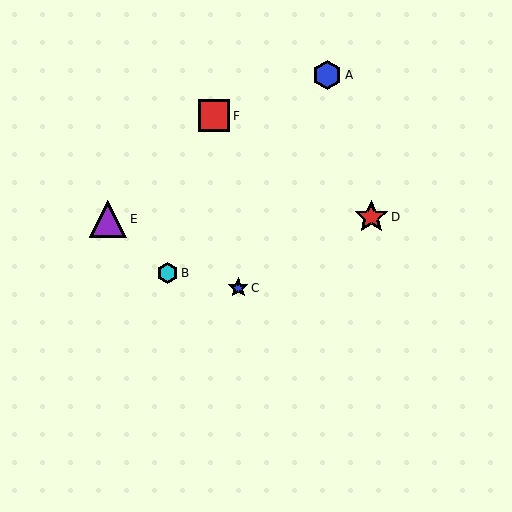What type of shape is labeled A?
Shape A is a blue hexagon.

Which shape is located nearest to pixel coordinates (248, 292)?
The blue star (labeled C) at (238, 288) is nearest to that location.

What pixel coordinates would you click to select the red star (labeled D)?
Click at (371, 217) to select the red star D.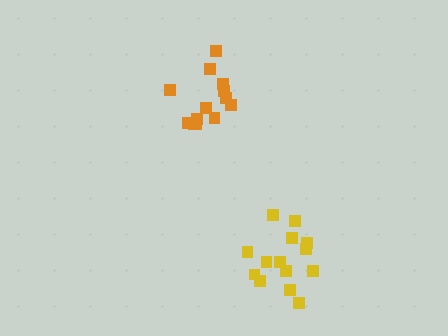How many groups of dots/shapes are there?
There are 2 groups.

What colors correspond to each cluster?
The clusters are colored: orange, yellow.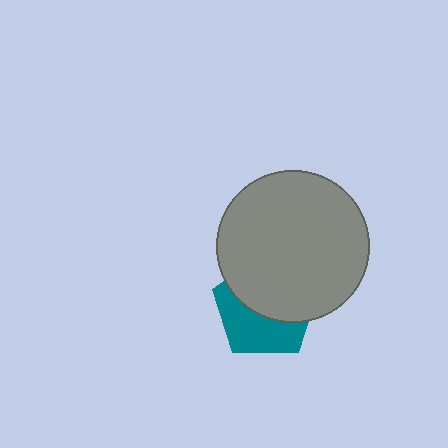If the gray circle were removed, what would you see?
You would see the complete teal pentagon.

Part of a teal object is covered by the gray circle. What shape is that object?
It is a pentagon.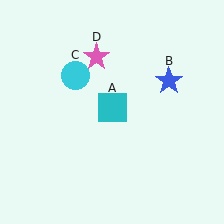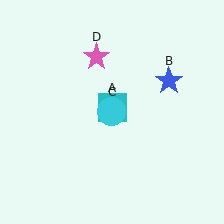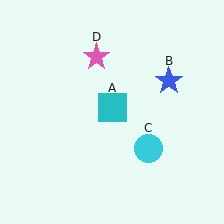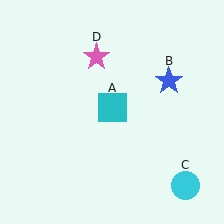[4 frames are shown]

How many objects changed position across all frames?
1 object changed position: cyan circle (object C).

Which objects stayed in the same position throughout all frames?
Cyan square (object A) and blue star (object B) and pink star (object D) remained stationary.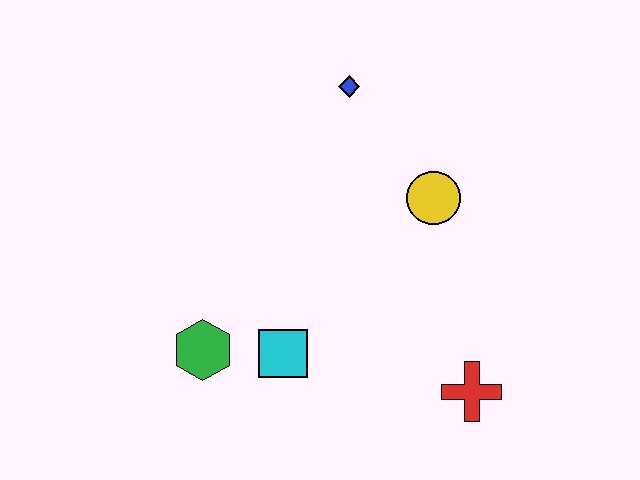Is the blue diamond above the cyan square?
Yes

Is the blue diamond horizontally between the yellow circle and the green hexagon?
Yes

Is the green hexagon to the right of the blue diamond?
No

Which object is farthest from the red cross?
The blue diamond is farthest from the red cross.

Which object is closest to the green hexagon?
The cyan square is closest to the green hexagon.